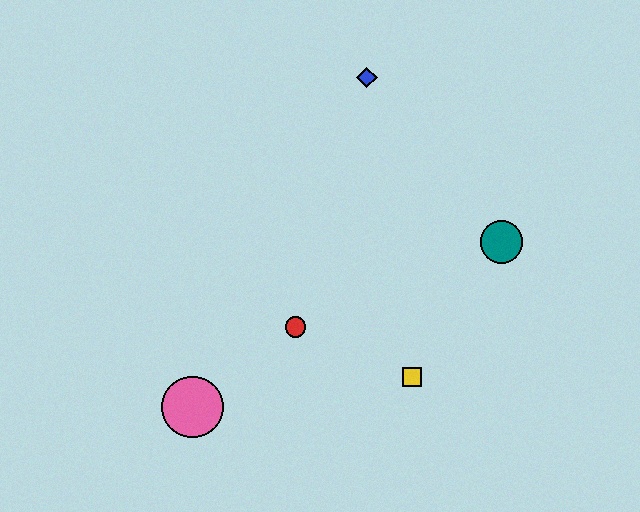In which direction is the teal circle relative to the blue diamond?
The teal circle is below the blue diamond.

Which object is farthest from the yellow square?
The blue diamond is farthest from the yellow square.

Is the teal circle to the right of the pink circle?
Yes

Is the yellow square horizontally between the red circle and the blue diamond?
No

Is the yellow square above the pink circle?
Yes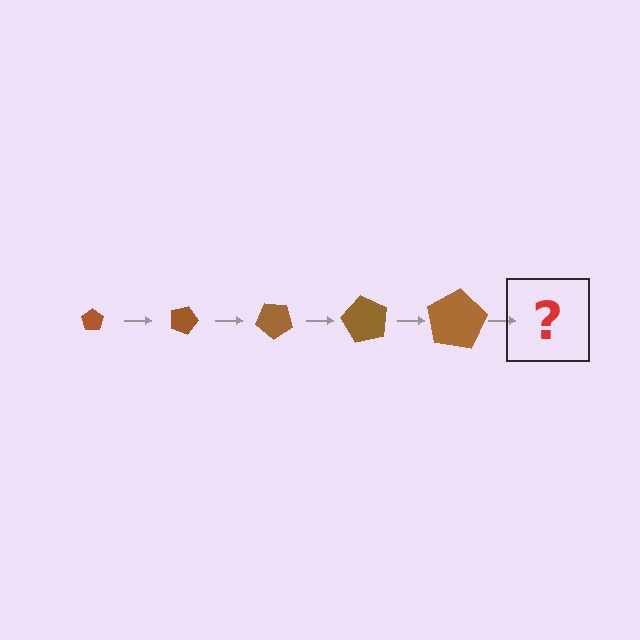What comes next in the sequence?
The next element should be a pentagon, larger than the previous one and rotated 100 degrees from the start.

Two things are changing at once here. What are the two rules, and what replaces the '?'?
The two rules are that the pentagon grows larger each step and it rotates 20 degrees each step. The '?' should be a pentagon, larger than the previous one and rotated 100 degrees from the start.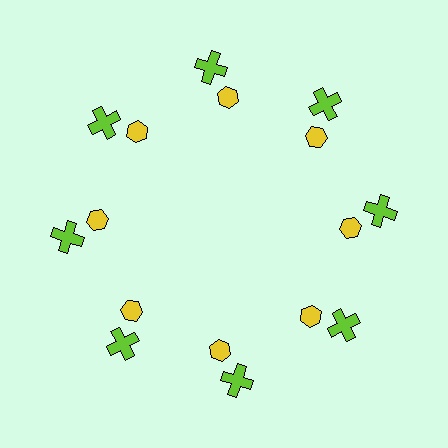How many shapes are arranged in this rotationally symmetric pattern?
There are 16 shapes, arranged in 8 groups of 2.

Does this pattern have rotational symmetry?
Yes, this pattern has 8-fold rotational symmetry. It looks the same after rotating 45 degrees around the center.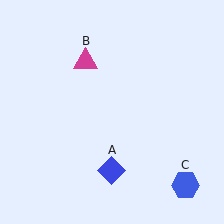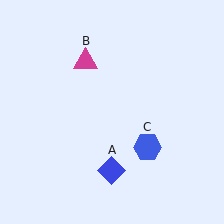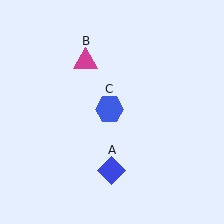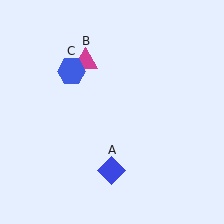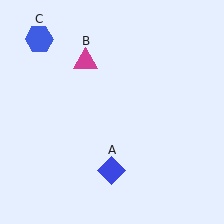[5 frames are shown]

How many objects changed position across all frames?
1 object changed position: blue hexagon (object C).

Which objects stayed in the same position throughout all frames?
Blue diamond (object A) and magenta triangle (object B) remained stationary.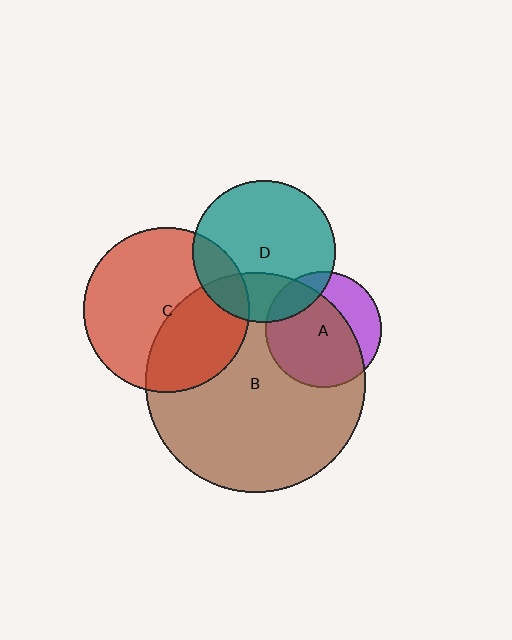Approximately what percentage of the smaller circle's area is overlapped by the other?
Approximately 70%.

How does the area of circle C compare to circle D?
Approximately 1.3 times.